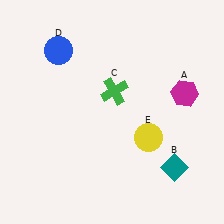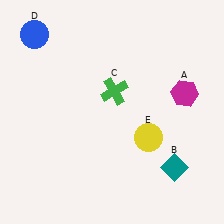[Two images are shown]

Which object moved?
The blue circle (D) moved left.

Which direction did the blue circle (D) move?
The blue circle (D) moved left.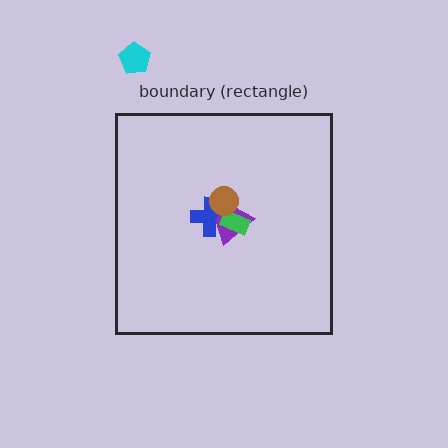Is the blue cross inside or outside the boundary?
Inside.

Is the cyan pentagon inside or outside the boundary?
Outside.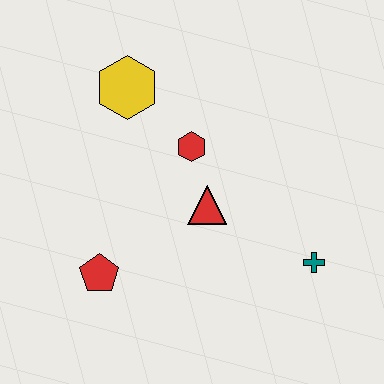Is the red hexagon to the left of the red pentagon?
No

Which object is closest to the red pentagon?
The red triangle is closest to the red pentagon.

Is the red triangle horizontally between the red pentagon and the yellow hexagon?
No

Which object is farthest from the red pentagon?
The teal cross is farthest from the red pentagon.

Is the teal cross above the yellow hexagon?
No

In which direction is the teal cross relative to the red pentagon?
The teal cross is to the right of the red pentagon.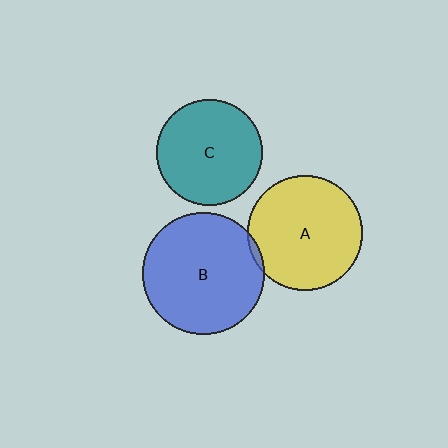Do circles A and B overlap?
Yes.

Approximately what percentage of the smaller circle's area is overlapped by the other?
Approximately 5%.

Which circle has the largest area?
Circle B (blue).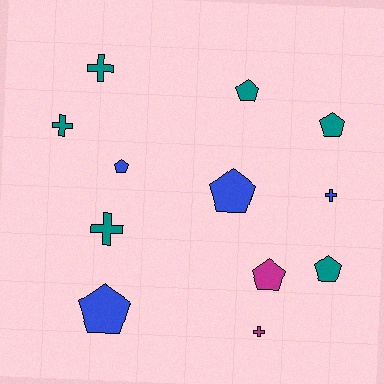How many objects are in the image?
There are 12 objects.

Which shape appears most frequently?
Pentagon, with 7 objects.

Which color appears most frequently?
Teal, with 6 objects.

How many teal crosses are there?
There are 3 teal crosses.